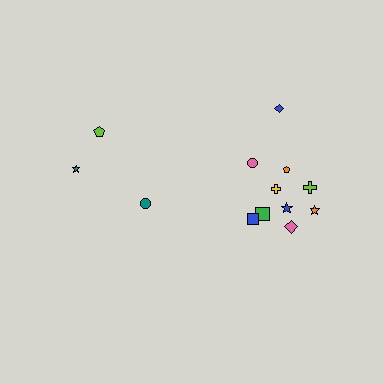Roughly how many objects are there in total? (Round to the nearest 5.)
Roughly 15 objects in total.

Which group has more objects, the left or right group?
The right group.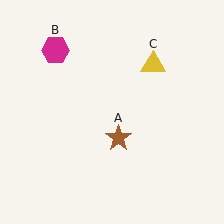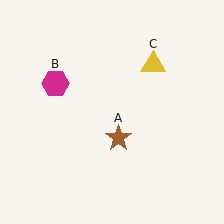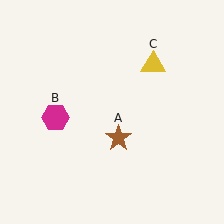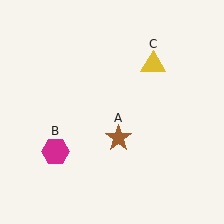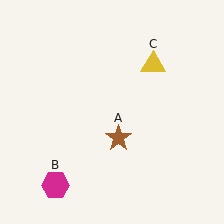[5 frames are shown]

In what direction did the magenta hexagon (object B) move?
The magenta hexagon (object B) moved down.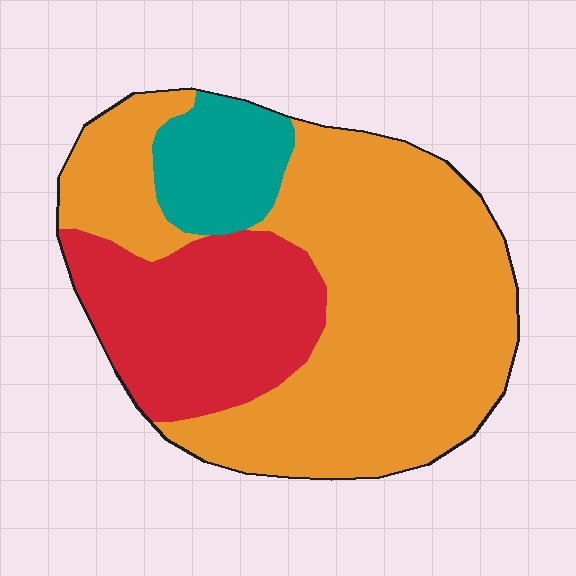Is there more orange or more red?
Orange.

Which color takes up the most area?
Orange, at roughly 65%.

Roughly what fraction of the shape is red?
Red covers 26% of the shape.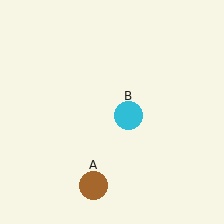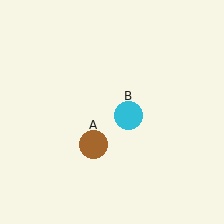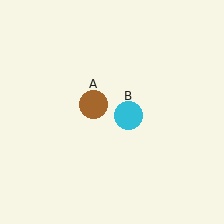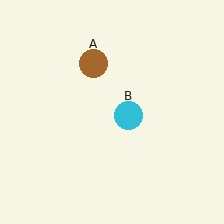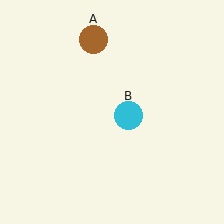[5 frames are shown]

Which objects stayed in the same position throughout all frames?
Cyan circle (object B) remained stationary.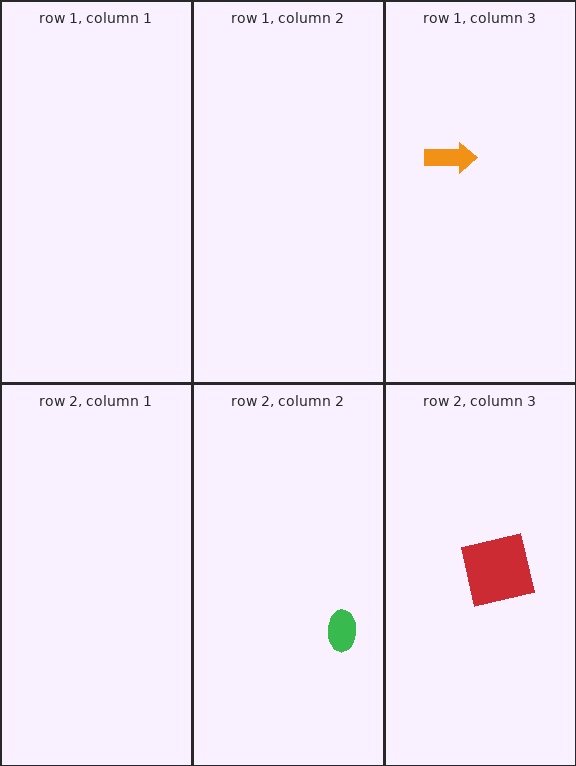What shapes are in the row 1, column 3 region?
The orange arrow.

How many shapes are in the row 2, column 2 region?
1.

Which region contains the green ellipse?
The row 2, column 2 region.